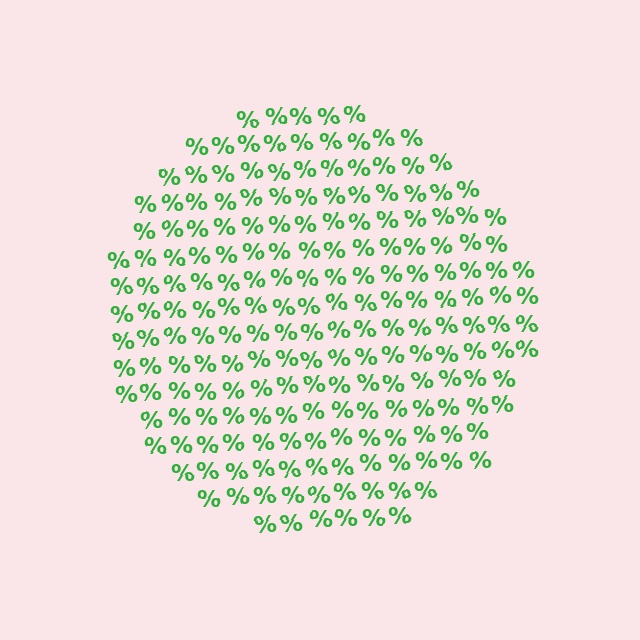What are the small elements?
The small elements are percent signs.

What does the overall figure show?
The overall figure shows a circle.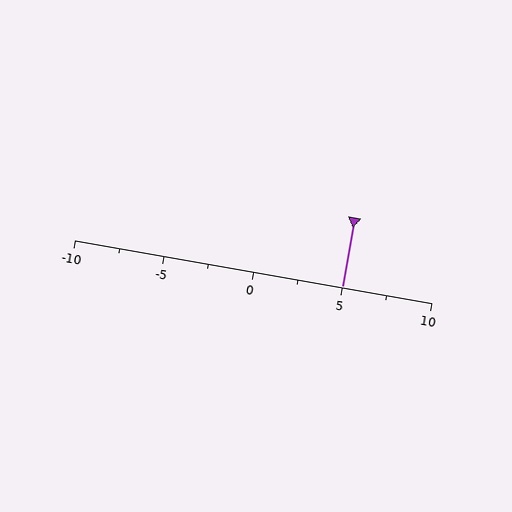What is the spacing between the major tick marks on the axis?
The major ticks are spaced 5 apart.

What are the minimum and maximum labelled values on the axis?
The axis runs from -10 to 10.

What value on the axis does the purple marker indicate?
The marker indicates approximately 5.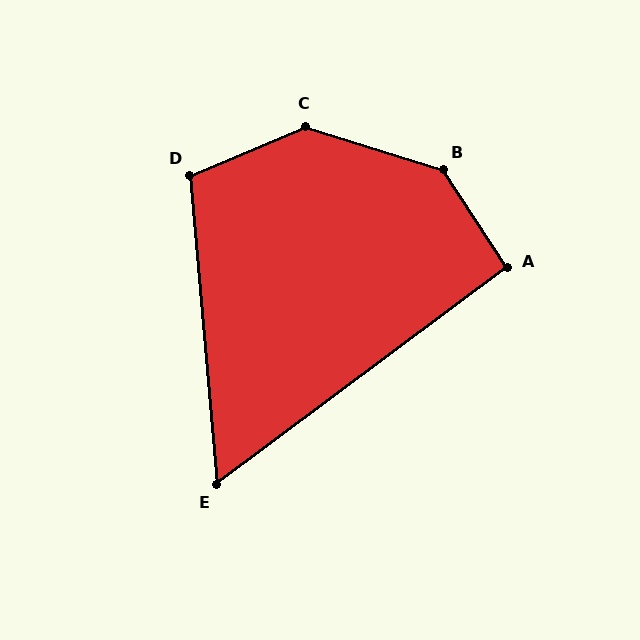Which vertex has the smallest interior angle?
E, at approximately 58 degrees.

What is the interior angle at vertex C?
Approximately 139 degrees (obtuse).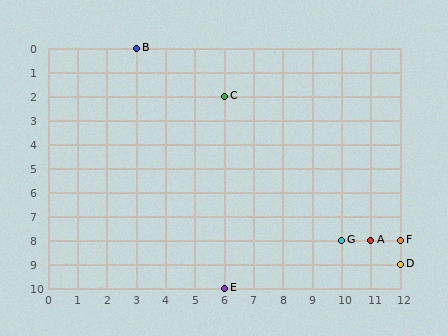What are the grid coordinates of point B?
Point B is at grid coordinates (3, 0).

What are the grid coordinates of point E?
Point E is at grid coordinates (6, 10).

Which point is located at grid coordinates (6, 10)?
Point E is at (6, 10).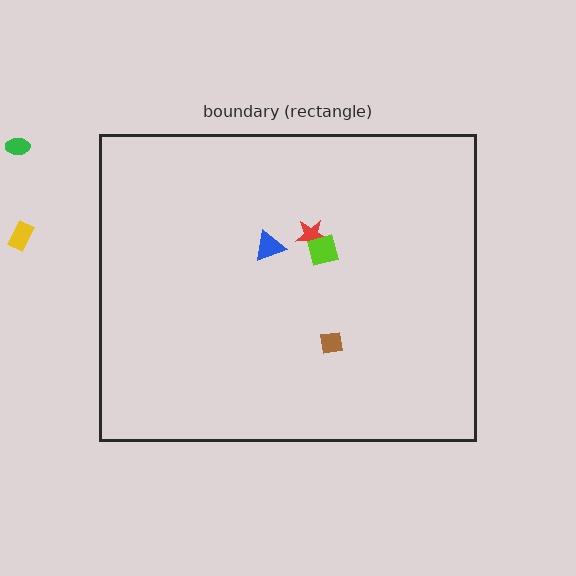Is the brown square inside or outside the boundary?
Inside.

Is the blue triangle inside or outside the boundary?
Inside.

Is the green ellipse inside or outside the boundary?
Outside.